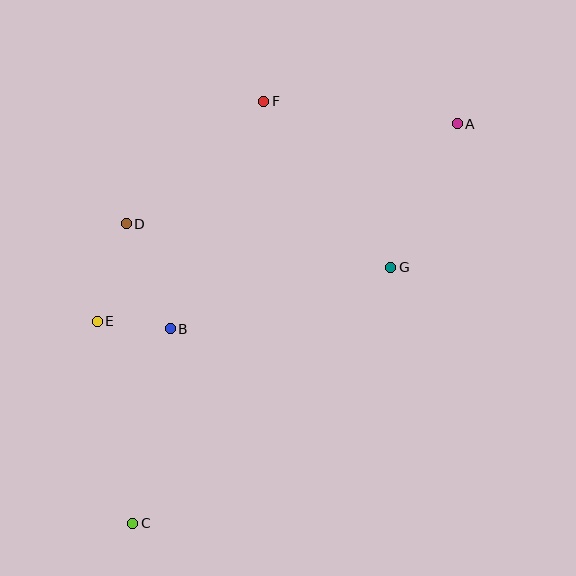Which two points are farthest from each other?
Points A and C are farthest from each other.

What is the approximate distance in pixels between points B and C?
The distance between B and C is approximately 198 pixels.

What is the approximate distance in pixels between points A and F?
The distance between A and F is approximately 195 pixels.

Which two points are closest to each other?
Points B and E are closest to each other.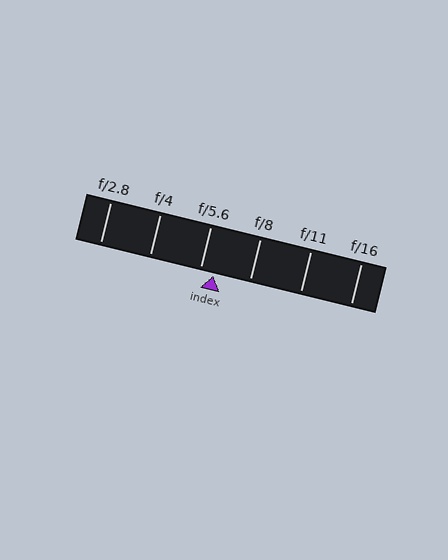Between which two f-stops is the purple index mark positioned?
The index mark is between f/5.6 and f/8.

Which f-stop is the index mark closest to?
The index mark is closest to f/5.6.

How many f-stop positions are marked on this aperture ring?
There are 6 f-stop positions marked.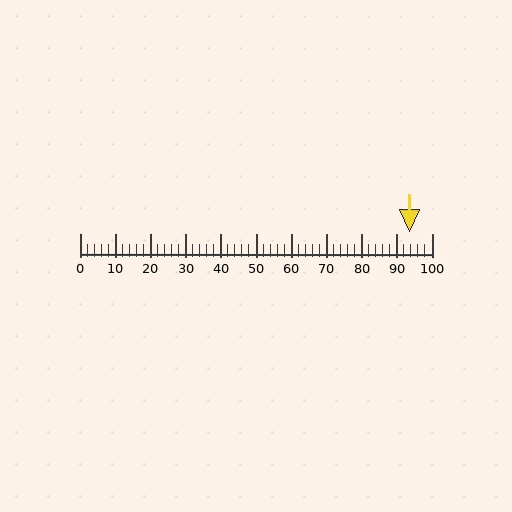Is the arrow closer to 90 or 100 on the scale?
The arrow is closer to 90.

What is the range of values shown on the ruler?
The ruler shows values from 0 to 100.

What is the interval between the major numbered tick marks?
The major tick marks are spaced 10 units apart.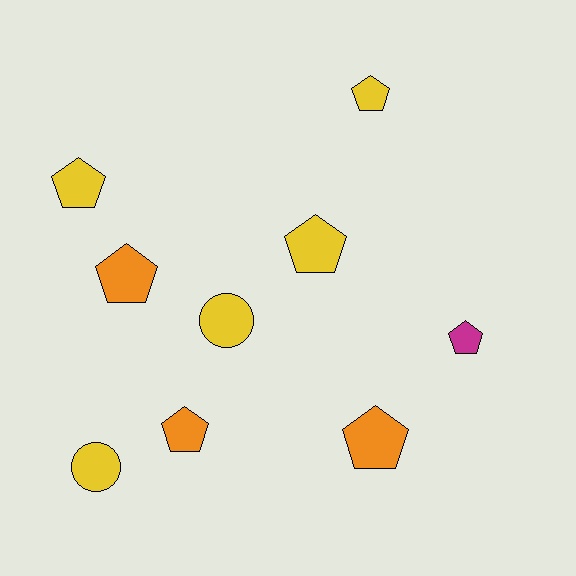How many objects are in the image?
There are 9 objects.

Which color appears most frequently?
Yellow, with 5 objects.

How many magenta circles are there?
There are no magenta circles.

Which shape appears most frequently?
Pentagon, with 7 objects.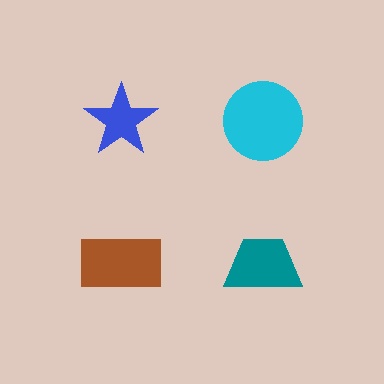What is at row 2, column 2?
A teal trapezoid.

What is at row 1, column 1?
A blue star.